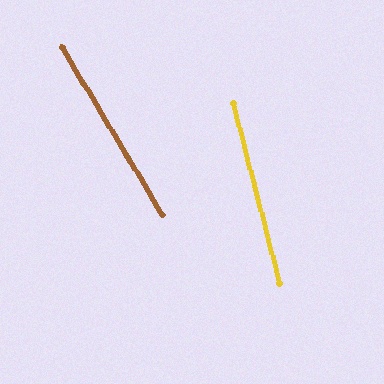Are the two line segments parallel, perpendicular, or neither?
Neither parallel nor perpendicular — they differ by about 16°.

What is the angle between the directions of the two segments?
Approximately 16 degrees.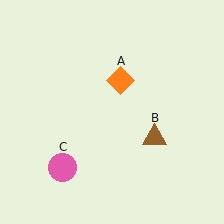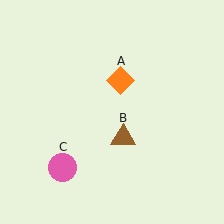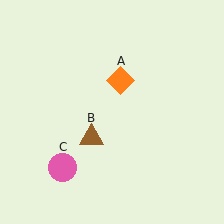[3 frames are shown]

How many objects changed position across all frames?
1 object changed position: brown triangle (object B).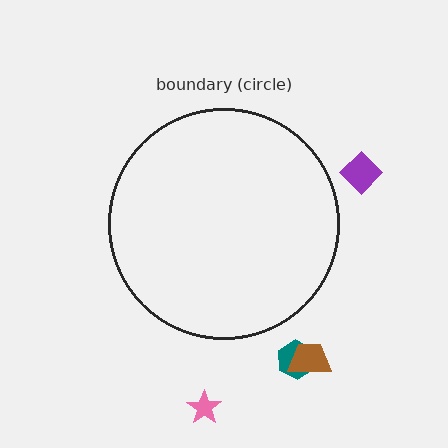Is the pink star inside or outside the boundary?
Outside.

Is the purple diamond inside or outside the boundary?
Outside.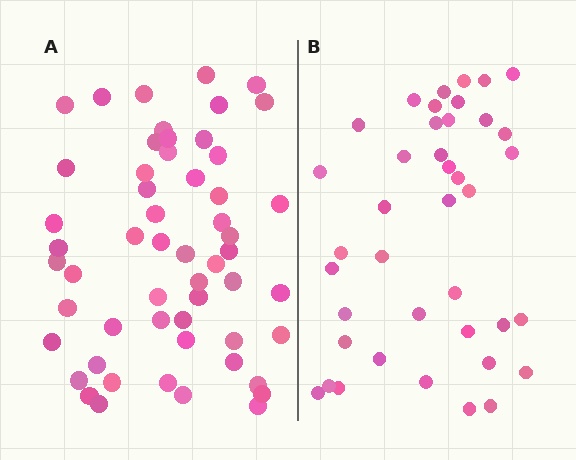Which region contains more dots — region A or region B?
Region A (the left region) has more dots.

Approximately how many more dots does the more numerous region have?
Region A has approximately 15 more dots than region B.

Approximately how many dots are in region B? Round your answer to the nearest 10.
About 40 dots.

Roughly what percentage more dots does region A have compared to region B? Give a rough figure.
About 40% more.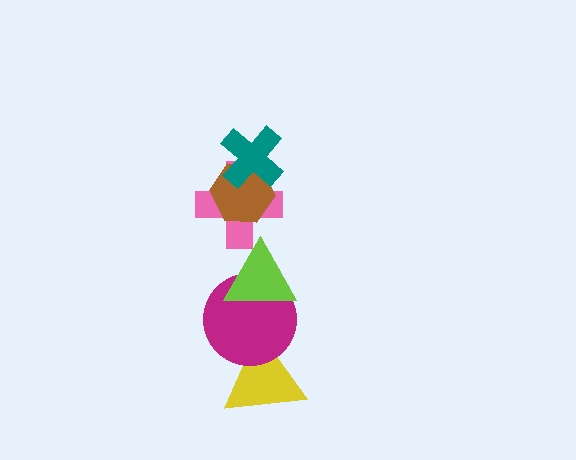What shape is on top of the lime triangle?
The pink cross is on top of the lime triangle.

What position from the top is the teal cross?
The teal cross is 1st from the top.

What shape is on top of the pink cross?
The brown hexagon is on top of the pink cross.